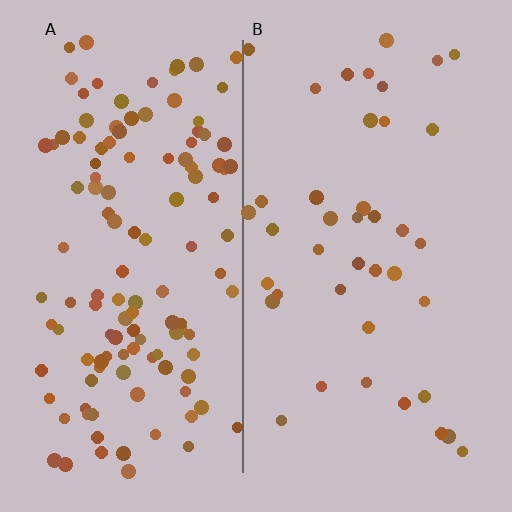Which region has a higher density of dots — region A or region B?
A (the left).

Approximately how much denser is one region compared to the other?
Approximately 3.1× — region A over region B.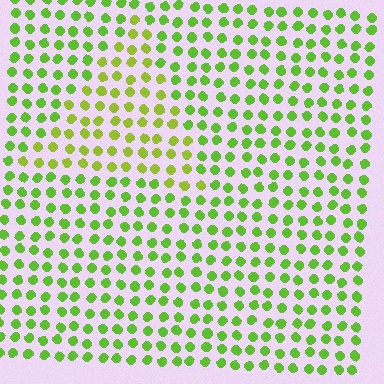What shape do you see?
I see a triangle.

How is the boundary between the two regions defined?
The boundary is defined purely by a slight shift in hue (about 23 degrees). Spacing, size, and orientation are identical on both sides.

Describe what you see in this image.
The image is filled with small lime elements in a uniform arrangement. A triangle-shaped region is visible where the elements are tinted to a slightly different hue, forming a subtle color boundary.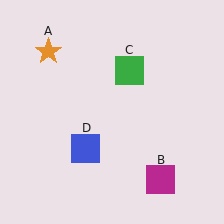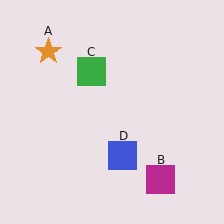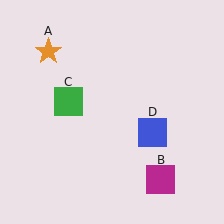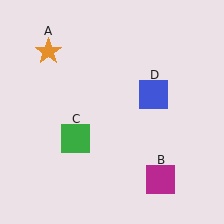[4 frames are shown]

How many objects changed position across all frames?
2 objects changed position: green square (object C), blue square (object D).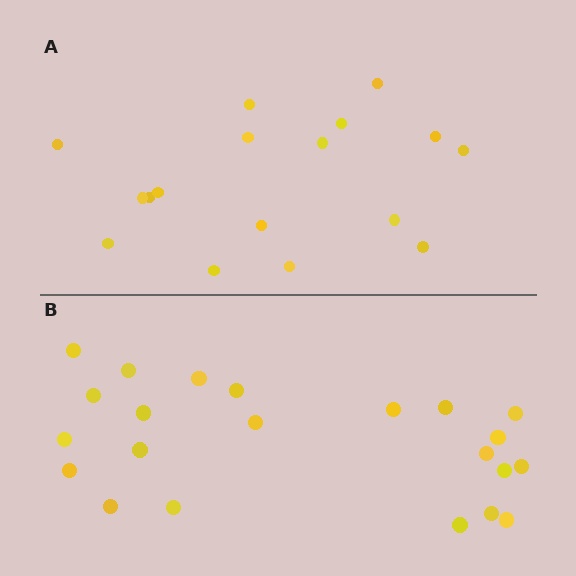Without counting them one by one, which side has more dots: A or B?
Region B (the bottom region) has more dots.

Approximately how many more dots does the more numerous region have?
Region B has about 5 more dots than region A.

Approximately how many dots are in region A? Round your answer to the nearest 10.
About 20 dots. (The exact count is 17, which rounds to 20.)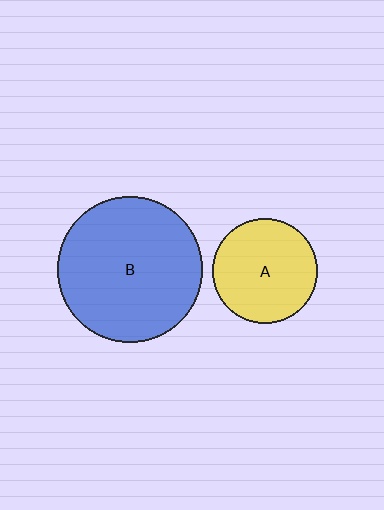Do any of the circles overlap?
No, none of the circles overlap.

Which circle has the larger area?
Circle B (blue).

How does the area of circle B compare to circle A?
Approximately 1.9 times.